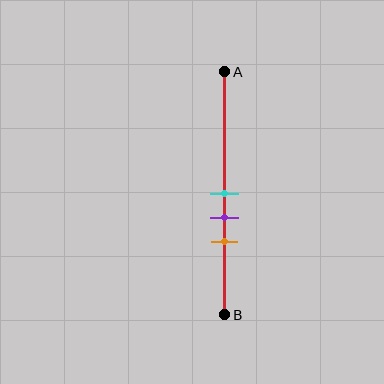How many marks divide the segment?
There are 3 marks dividing the segment.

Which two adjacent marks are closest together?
The cyan and purple marks are the closest adjacent pair.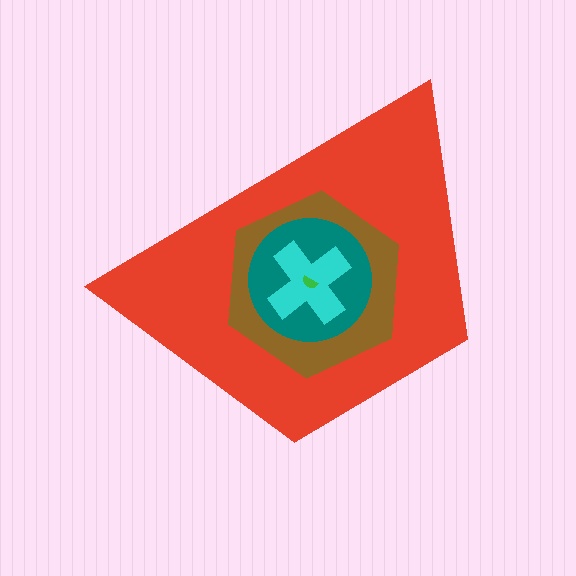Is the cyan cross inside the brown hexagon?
Yes.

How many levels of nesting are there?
5.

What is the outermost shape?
The red trapezoid.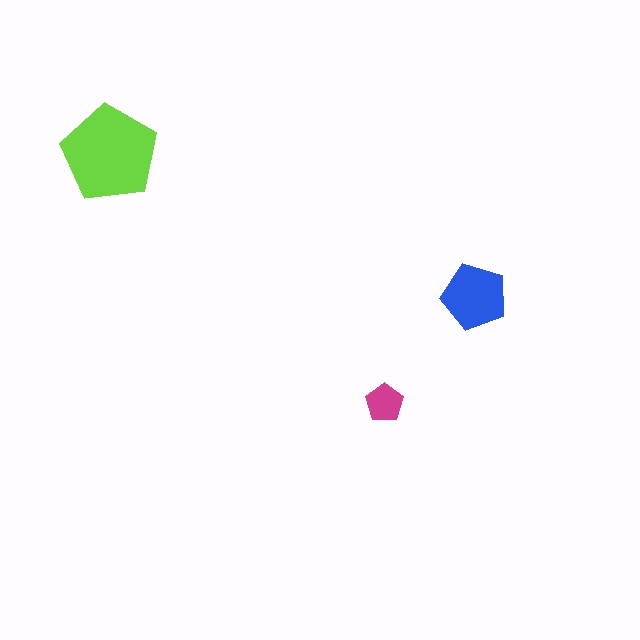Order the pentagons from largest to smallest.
the lime one, the blue one, the magenta one.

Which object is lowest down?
The magenta pentagon is bottommost.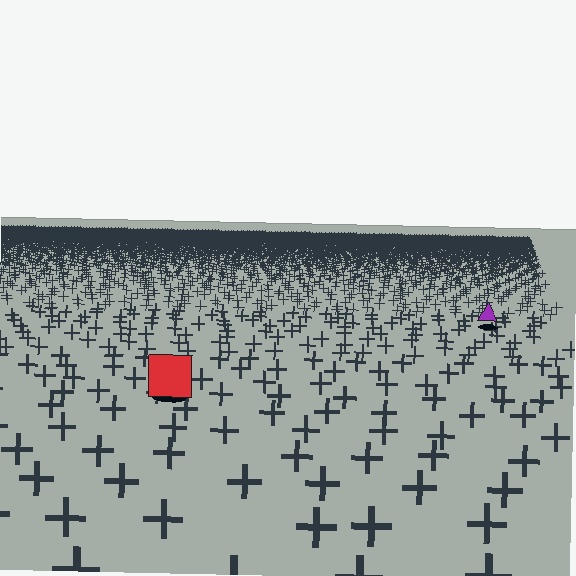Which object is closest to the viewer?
The red square is closest. The texture marks near it are larger and more spread out.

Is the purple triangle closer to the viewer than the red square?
No. The red square is closer — you can tell from the texture gradient: the ground texture is coarser near it.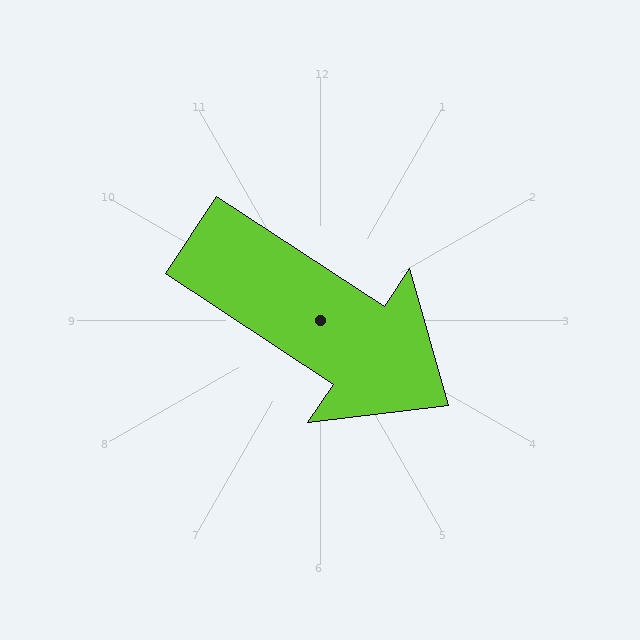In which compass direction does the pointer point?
Southeast.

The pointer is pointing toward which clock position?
Roughly 4 o'clock.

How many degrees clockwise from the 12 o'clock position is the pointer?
Approximately 124 degrees.